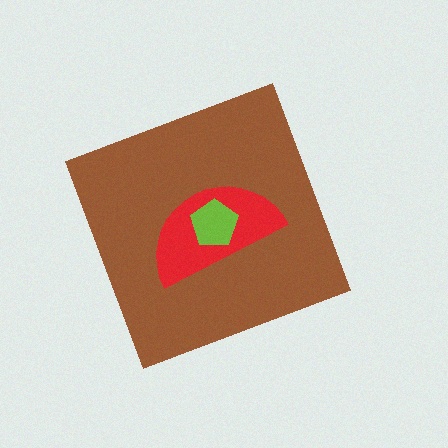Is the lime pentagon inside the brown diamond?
Yes.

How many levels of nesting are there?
3.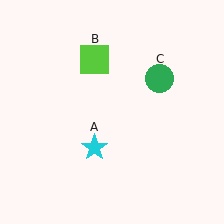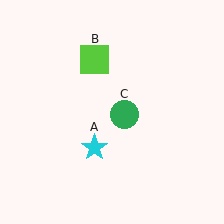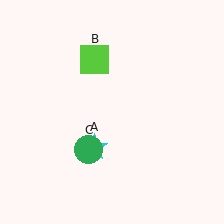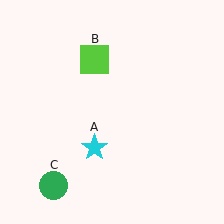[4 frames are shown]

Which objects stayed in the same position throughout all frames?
Cyan star (object A) and lime square (object B) remained stationary.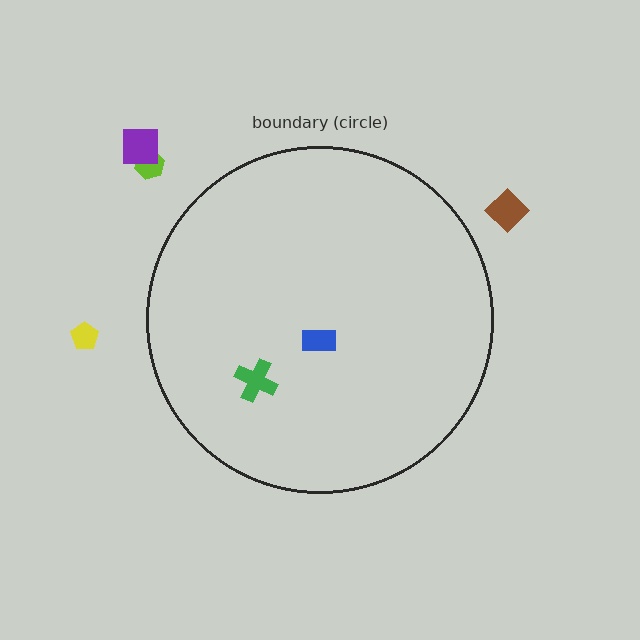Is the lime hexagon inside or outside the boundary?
Outside.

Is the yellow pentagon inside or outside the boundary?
Outside.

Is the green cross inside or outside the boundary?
Inside.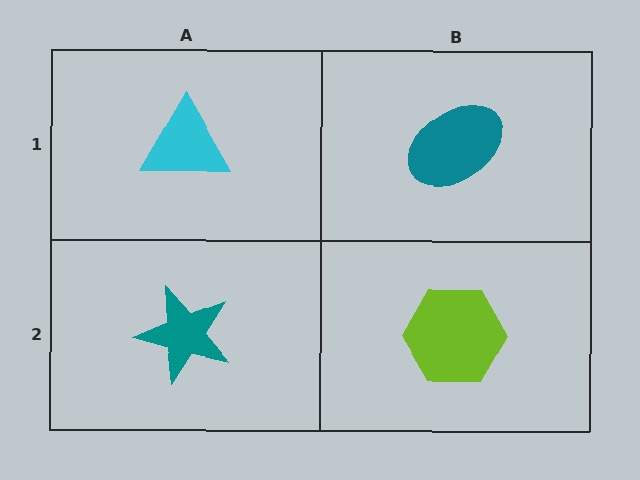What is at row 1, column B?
A teal ellipse.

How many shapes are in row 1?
2 shapes.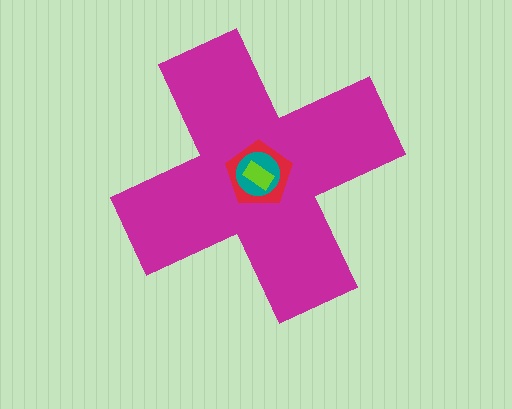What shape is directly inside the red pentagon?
The teal circle.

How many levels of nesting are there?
4.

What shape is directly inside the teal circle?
The lime rectangle.